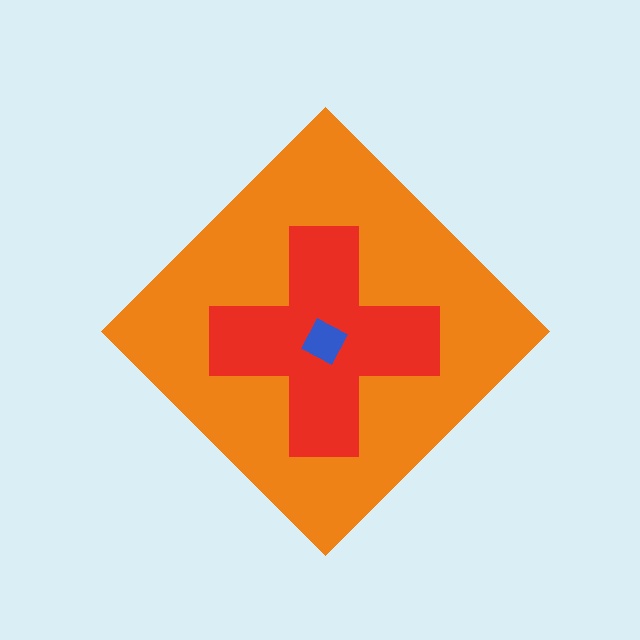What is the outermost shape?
The orange diamond.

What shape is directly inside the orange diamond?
The red cross.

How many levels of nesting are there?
3.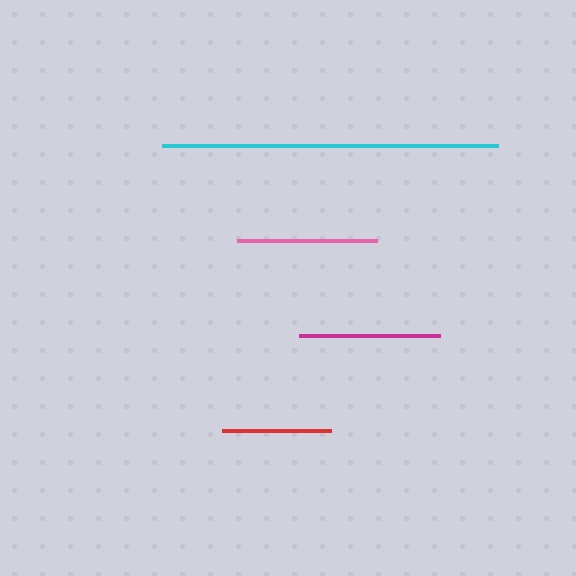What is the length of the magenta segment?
The magenta segment is approximately 141 pixels long.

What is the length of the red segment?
The red segment is approximately 108 pixels long.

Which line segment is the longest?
The cyan line is the longest at approximately 336 pixels.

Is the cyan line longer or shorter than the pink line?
The cyan line is longer than the pink line.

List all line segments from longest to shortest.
From longest to shortest: cyan, magenta, pink, red.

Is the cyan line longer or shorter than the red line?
The cyan line is longer than the red line.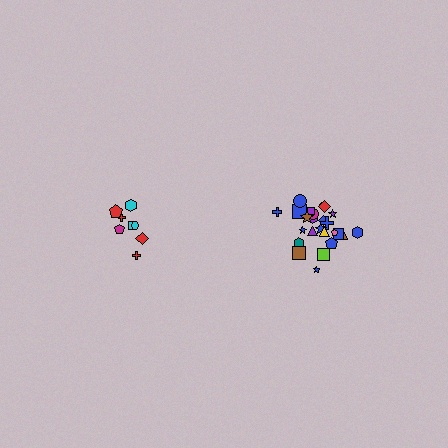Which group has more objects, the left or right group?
The right group.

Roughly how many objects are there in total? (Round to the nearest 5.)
Roughly 35 objects in total.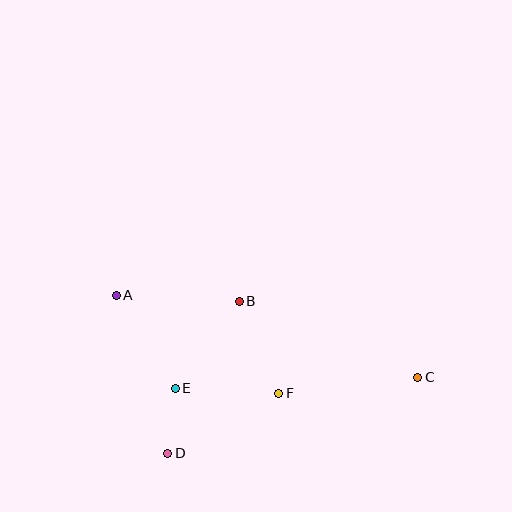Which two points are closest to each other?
Points D and E are closest to each other.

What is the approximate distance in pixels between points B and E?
The distance between B and E is approximately 108 pixels.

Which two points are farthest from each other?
Points A and C are farthest from each other.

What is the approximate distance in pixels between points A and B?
The distance between A and B is approximately 123 pixels.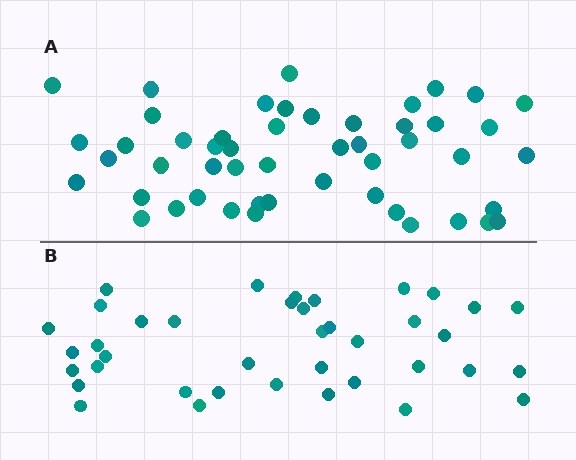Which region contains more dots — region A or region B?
Region A (the top region) has more dots.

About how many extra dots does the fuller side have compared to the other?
Region A has roughly 12 or so more dots than region B.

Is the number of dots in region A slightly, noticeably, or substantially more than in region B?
Region A has noticeably more, but not dramatically so. The ratio is roughly 1.3 to 1.